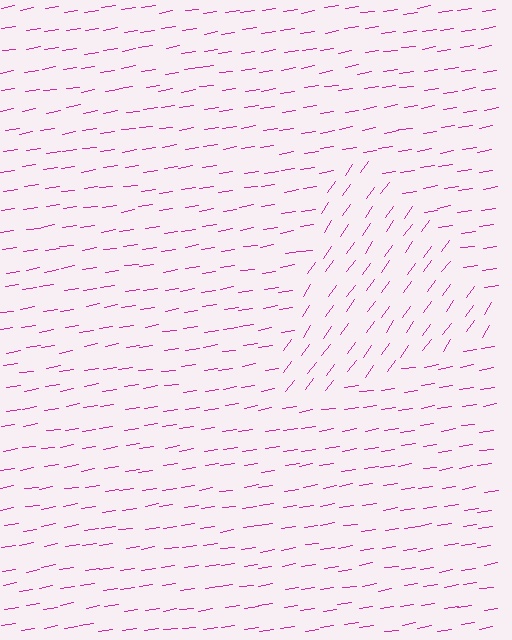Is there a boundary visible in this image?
Yes, there is a texture boundary formed by a change in line orientation.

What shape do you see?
I see a triangle.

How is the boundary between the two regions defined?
The boundary is defined purely by a change in line orientation (approximately 45 degrees difference). All lines are the same color and thickness.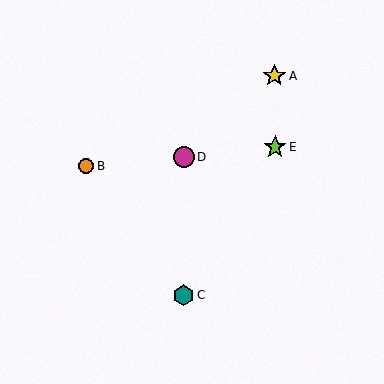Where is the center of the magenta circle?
The center of the magenta circle is at (184, 157).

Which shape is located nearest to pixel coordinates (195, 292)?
The teal hexagon (labeled C) at (183, 295) is nearest to that location.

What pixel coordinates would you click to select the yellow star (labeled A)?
Click at (274, 76) to select the yellow star A.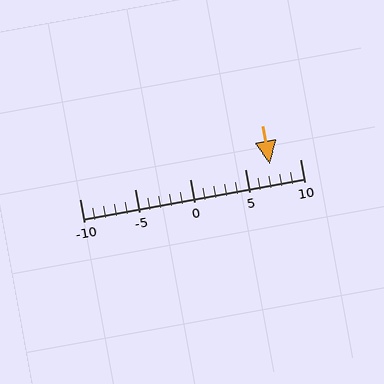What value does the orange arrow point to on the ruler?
The orange arrow points to approximately 7.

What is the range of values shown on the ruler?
The ruler shows values from -10 to 10.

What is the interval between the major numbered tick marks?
The major tick marks are spaced 5 units apart.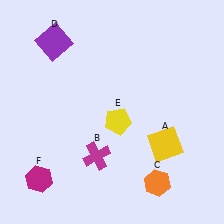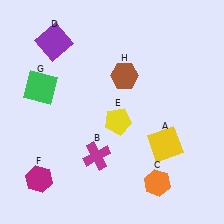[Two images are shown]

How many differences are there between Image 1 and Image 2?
There are 2 differences between the two images.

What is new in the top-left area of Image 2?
A green square (G) was added in the top-left area of Image 2.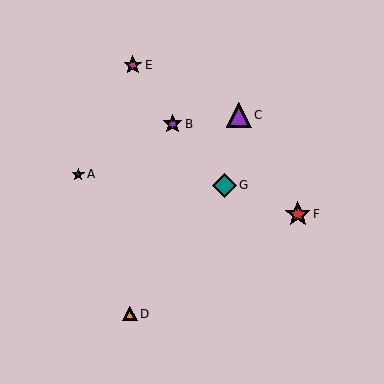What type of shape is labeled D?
Shape D is an orange triangle.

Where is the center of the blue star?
The center of the blue star is at (78, 174).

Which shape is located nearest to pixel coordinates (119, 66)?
The magenta star (labeled E) at (133, 65) is nearest to that location.